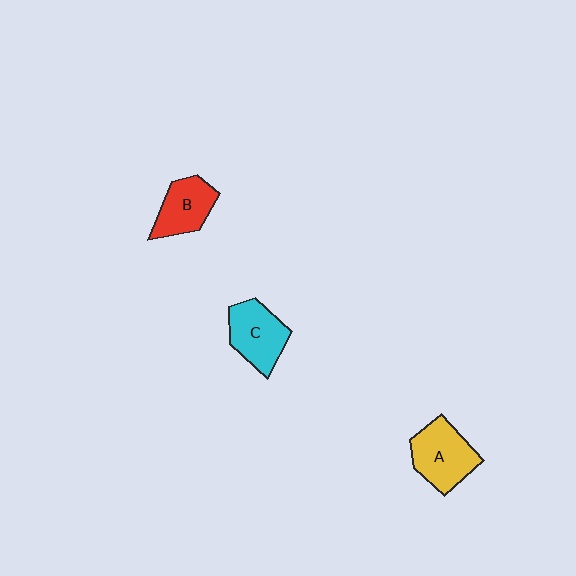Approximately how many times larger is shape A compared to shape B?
Approximately 1.2 times.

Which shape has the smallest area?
Shape B (red).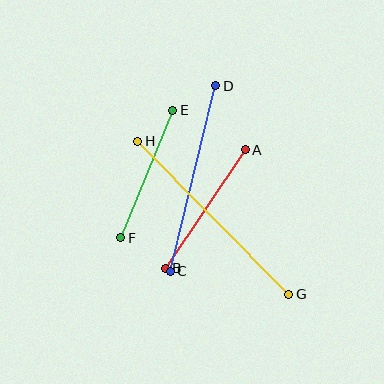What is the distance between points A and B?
The distance is approximately 143 pixels.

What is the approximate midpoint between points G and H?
The midpoint is at approximately (213, 218) pixels.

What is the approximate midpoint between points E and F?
The midpoint is at approximately (147, 174) pixels.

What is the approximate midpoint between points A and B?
The midpoint is at approximately (205, 209) pixels.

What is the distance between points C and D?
The distance is approximately 191 pixels.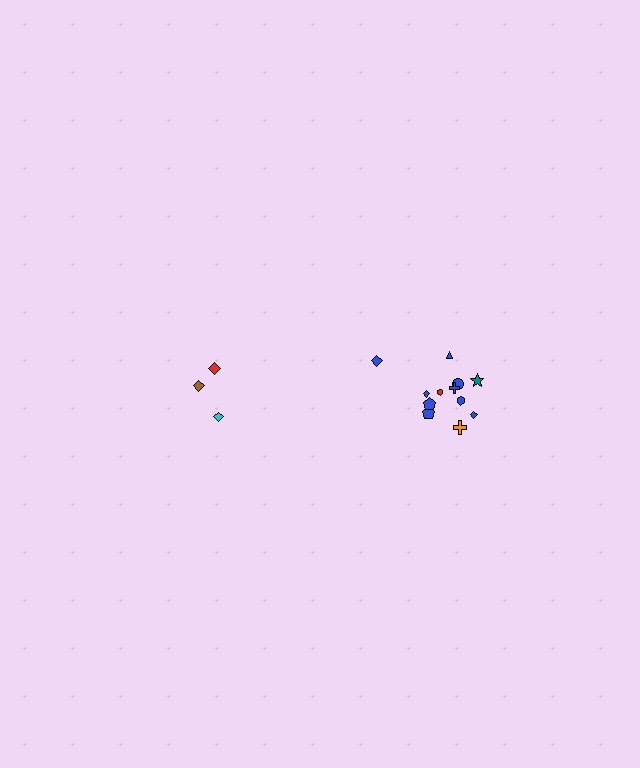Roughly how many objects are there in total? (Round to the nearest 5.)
Roughly 15 objects in total.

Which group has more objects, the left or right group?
The right group.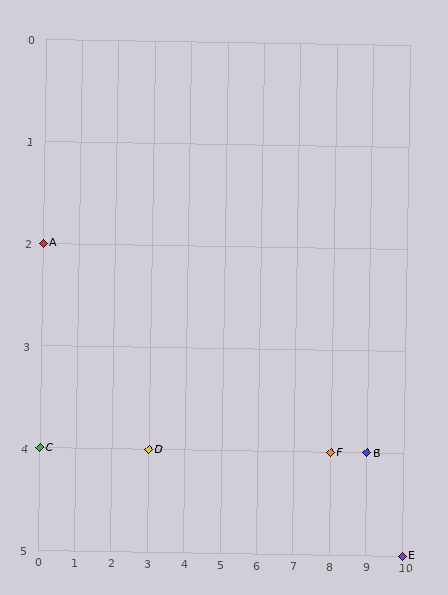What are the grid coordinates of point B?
Point B is at grid coordinates (9, 4).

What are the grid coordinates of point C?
Point C is at grid coordinates (0, 4).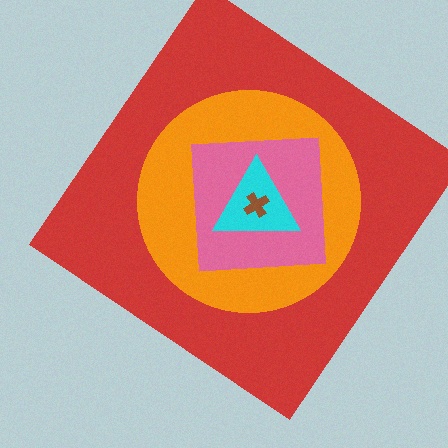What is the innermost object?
The brown cross.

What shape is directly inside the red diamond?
The orange circle.